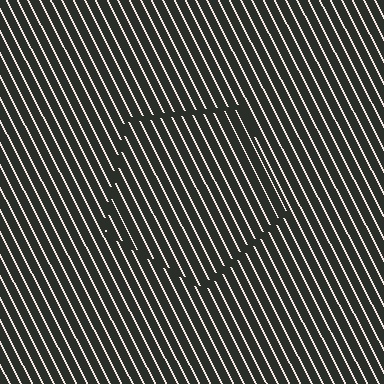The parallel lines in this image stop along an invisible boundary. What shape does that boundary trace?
An illusory pentagon. The interior of the shape contains the same grating, shifted by half a period — the contour is defined by the phase discontinuity where line-ends from the inner and outer gratings abut.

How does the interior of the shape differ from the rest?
The interior of the shape contains the same grating, shifted by half a period — the contour is defined by the phase discontinuity where line-ends from the inner and outer gratings abut.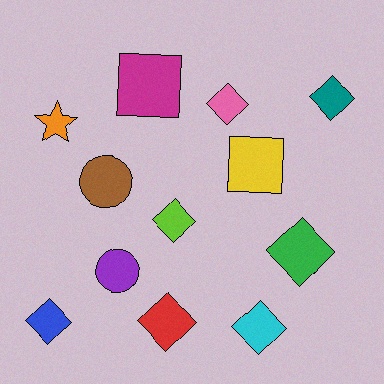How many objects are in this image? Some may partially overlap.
There are 12 objects.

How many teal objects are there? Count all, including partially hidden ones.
There is 1 teal object.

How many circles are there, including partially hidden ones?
There are 2 circles.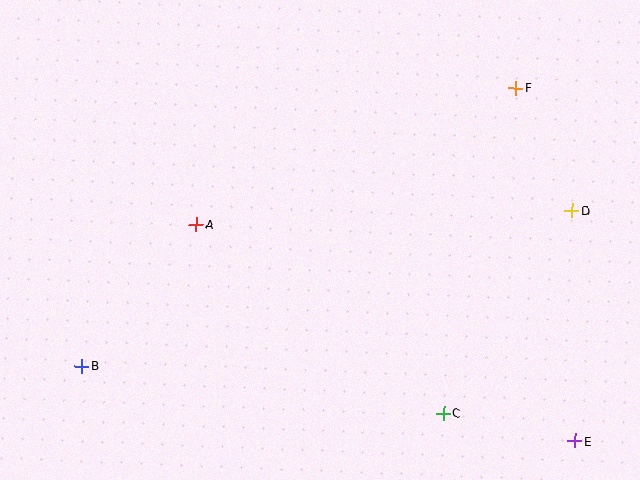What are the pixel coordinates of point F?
Point F is at (516, 88).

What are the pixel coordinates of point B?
Point B is at (82, 366).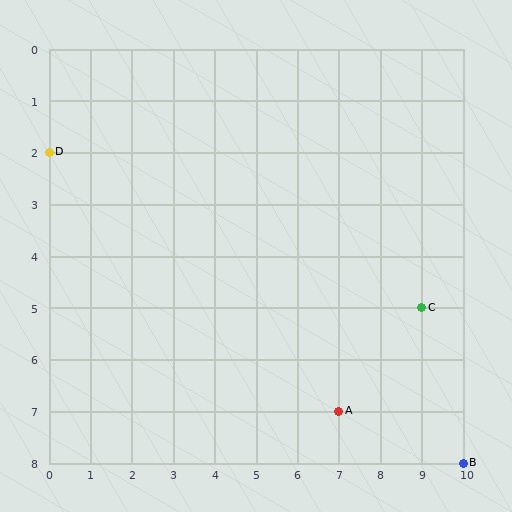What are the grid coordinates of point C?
Point C is at grid coordinates (9, 5).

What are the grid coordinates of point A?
Point A is at grid coordinates (7, 7).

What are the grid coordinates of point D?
Point D is at grid coordinates (0, 2).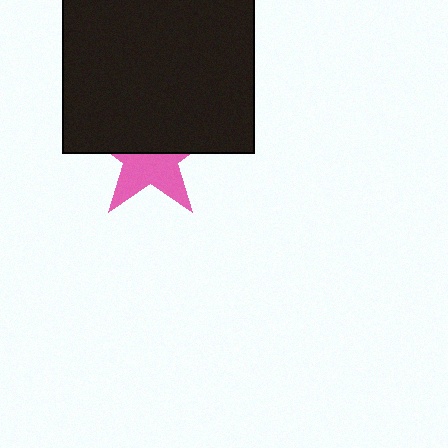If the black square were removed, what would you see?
You would see the complete pink star.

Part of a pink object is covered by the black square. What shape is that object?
It is a star.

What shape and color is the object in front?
The object in front is a black square.